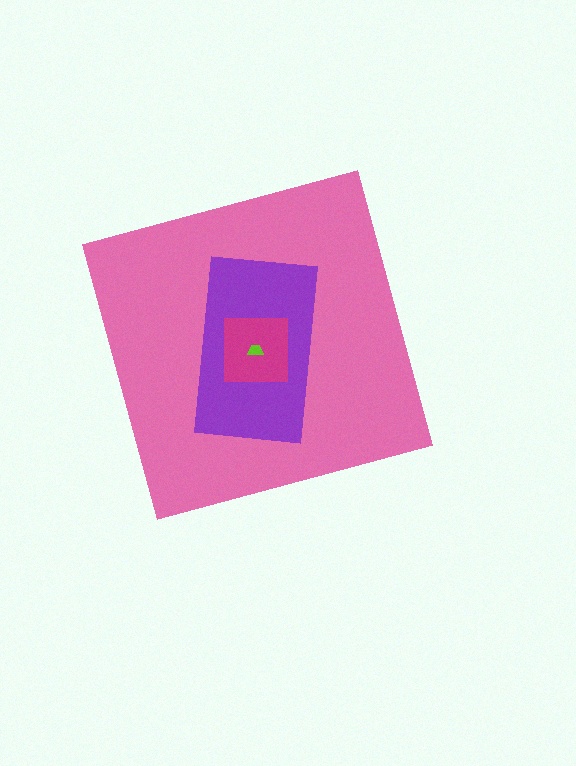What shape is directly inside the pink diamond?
The purple rectangle.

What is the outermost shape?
The pink diamond.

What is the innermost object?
The lime trapezoid.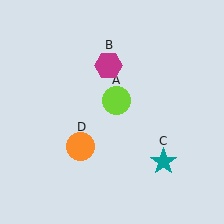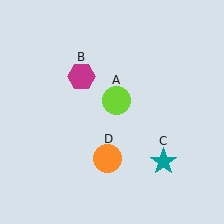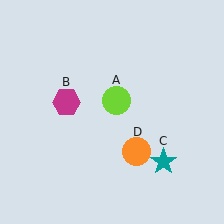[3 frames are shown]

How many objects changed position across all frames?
2 objects changed position: magenta hexagon (object B), orange circle (object D).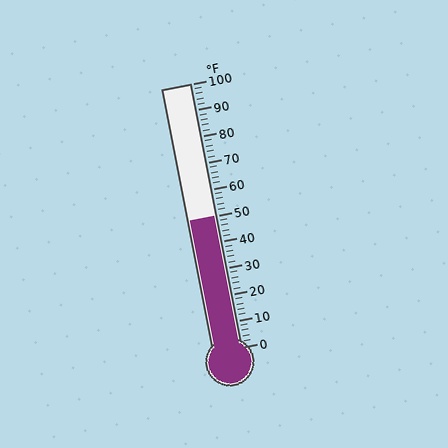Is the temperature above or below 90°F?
The temperature is below 90°F.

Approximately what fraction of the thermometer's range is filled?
The thermometer is filled to approximately 50% of its range.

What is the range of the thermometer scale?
The thermometer scale ranges from 0°F to 100°F.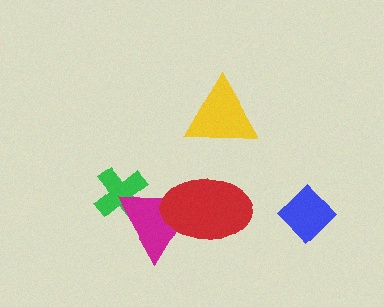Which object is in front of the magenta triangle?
The red ellipse is in front of the magenta triangle.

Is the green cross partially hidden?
Yes, it is partially covered by another shape.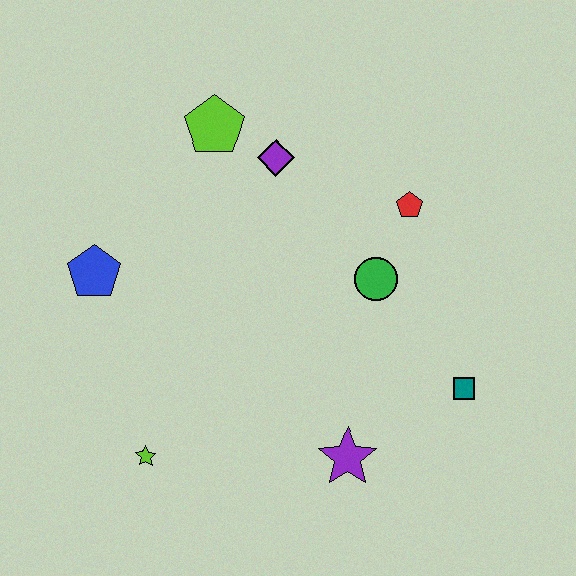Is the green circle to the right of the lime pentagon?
Yes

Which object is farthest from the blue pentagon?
The teal square is farthest from the blue pentagon.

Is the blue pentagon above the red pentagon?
No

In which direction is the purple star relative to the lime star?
The purple star is to the right of the lime star.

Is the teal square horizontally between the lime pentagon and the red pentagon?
No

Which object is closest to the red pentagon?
The green circle is closest to the red pentagon.